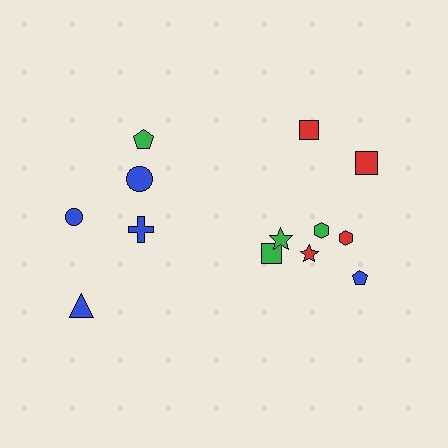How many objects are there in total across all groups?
There are 13 objects.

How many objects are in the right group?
There are 8 objects.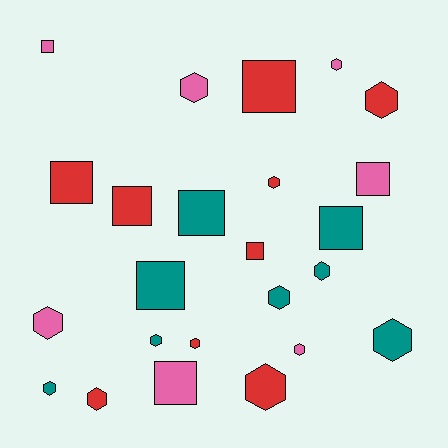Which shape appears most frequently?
Hexagon, with 14 objects.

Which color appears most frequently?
Red, with 9 objects.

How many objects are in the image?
There are 24 objects.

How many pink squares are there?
There are 3 pink squares.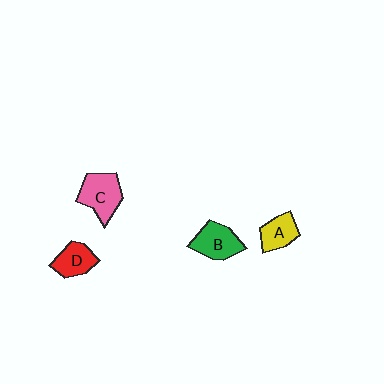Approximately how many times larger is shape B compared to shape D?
Approximately 1.2 times.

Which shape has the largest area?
Shape C (pink).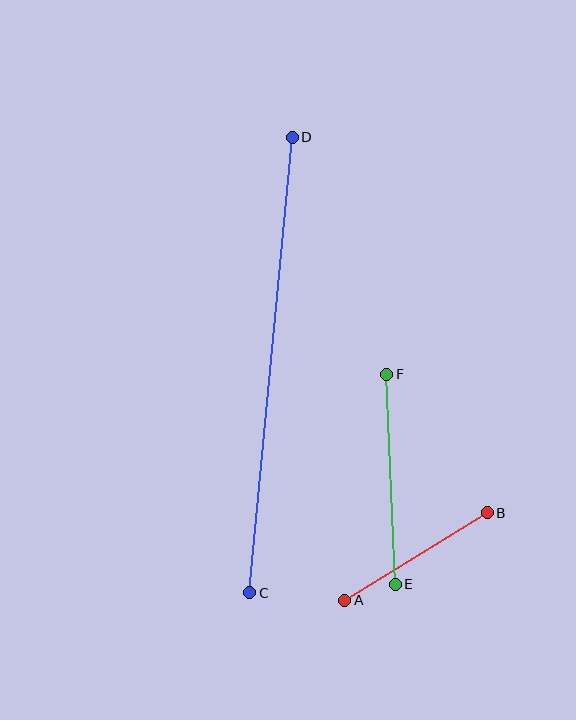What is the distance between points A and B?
The distance is approximately 167 pixels.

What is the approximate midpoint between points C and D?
The midpoint is at approximately (271, 365) pixels.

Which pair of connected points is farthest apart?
Points C and D are farthest apart.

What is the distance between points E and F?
The distance is approximately 210 pixels.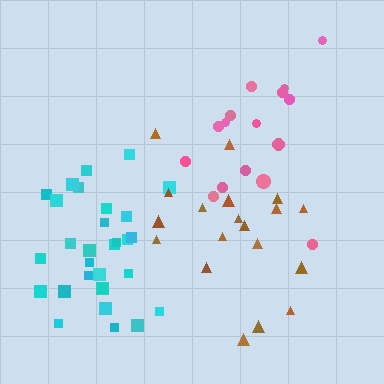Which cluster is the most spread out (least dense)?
Brown.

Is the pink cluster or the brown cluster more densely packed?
Pink.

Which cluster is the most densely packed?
Cyan.